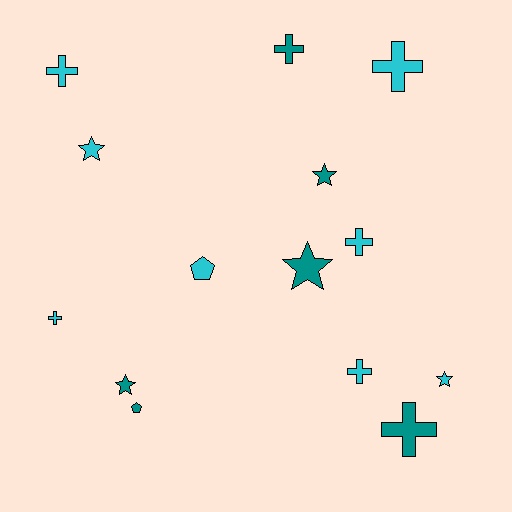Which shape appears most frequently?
Cross, with 7 objects.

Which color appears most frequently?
Cyan, with 8 objects.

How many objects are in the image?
There are 14 objects.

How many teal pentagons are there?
There is 1 teal pentagon.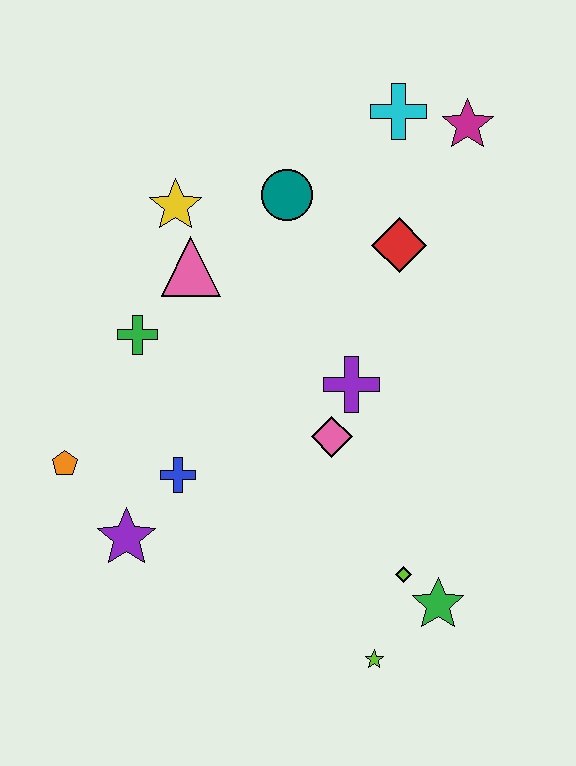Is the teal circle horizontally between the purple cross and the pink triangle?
Yes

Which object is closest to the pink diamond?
The purple cross is closest to the pink diamond.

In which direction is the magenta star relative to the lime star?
The magenta star is above the lime star.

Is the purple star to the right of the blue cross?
No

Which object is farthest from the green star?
The cyan cross is farthest from the green star.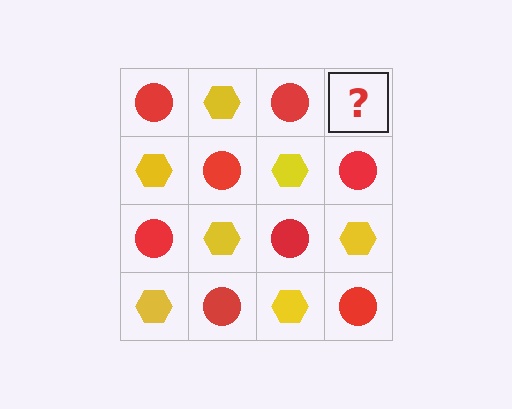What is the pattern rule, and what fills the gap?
The rule is that it alternates red circle and yellow hexagon in a checkerboard pattern. The gap should be filled with a yellow hexagon.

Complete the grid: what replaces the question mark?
The question mark should be replaced with a yellow hexagon.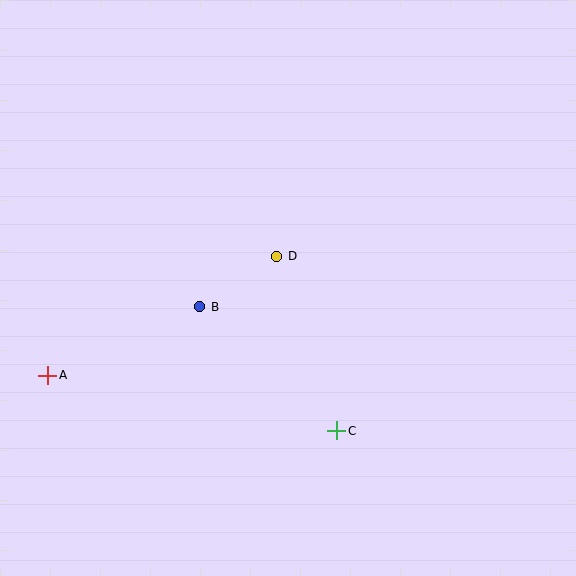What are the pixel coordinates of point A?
Point A is at (48, 375).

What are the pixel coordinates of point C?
Point C is at (337, 431).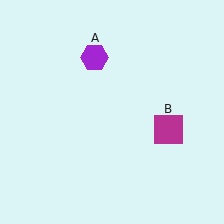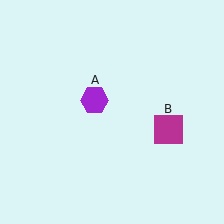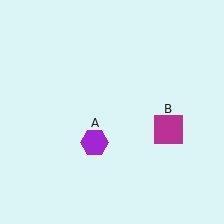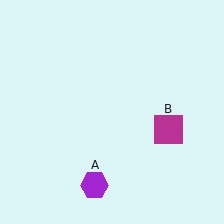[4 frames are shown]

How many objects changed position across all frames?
1 object changed position: purple hexagon (object A).